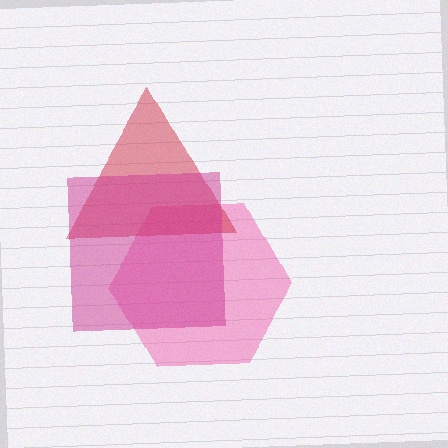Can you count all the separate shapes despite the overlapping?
Yes, there are 3 separate shapes.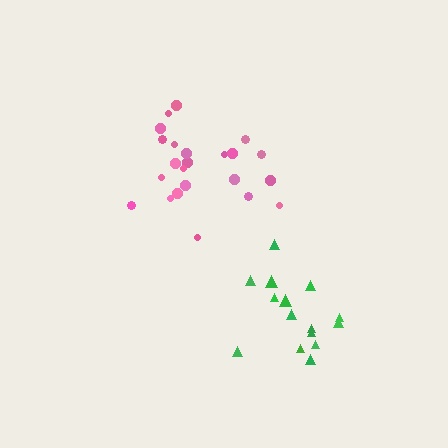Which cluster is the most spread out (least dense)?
Pink.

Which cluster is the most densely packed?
Green.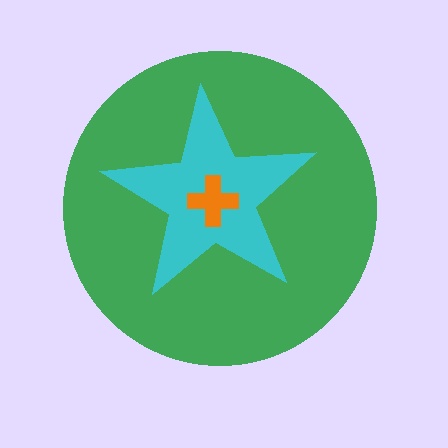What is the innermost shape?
The orange cross.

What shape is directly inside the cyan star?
The orange cross.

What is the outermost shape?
The green circle.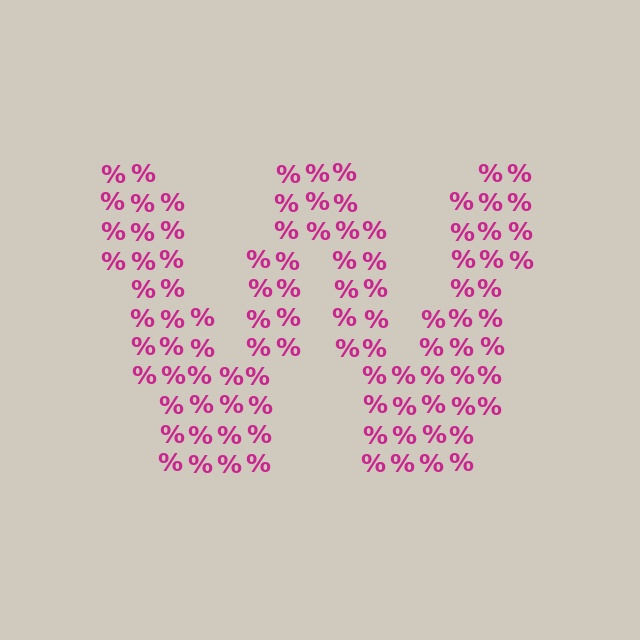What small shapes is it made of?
It is made of small percent signs.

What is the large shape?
The large shape is the letter W.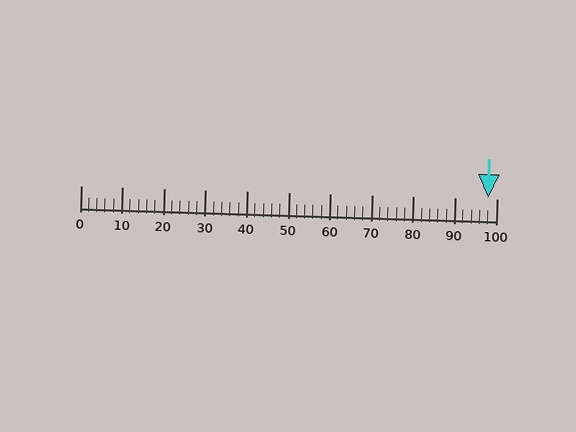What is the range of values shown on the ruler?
The ruler shows values from 0 to 100.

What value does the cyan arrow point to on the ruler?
The cyan arrow points to approximately 98.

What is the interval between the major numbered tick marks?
The major tick marks are spaced 10 units apart.